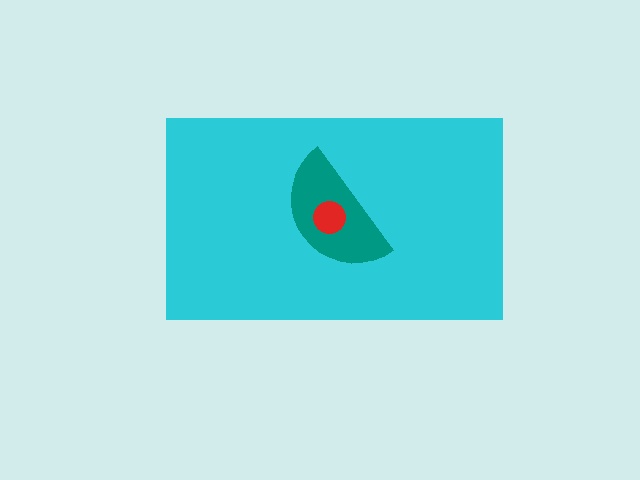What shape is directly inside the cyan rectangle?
The teal semicircle.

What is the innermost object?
The red circle.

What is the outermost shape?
The cyan rectangle.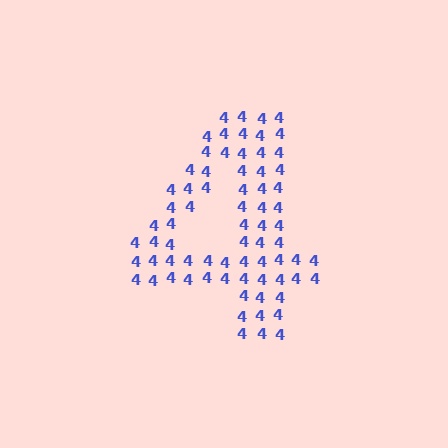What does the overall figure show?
The overall figure shows the digit 4.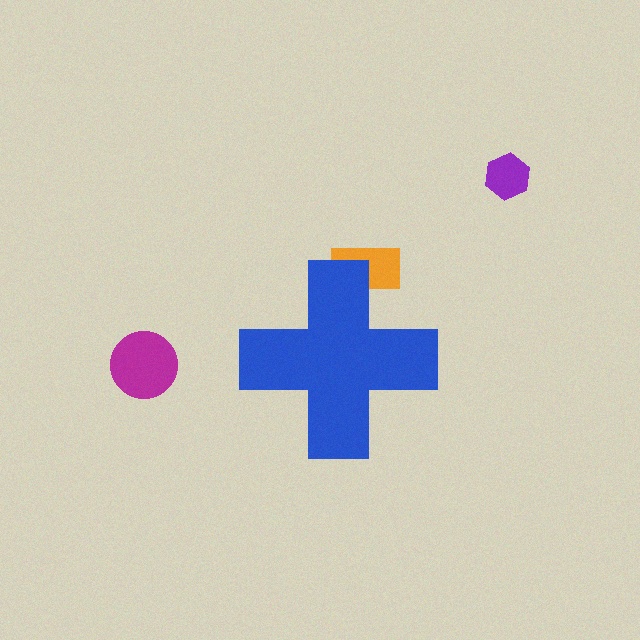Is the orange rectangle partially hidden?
Yes, the orange rectangle is partially hidden behind the blue cross.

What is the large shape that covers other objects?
A blue cross.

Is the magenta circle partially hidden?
No, the magenta circle is fully visible.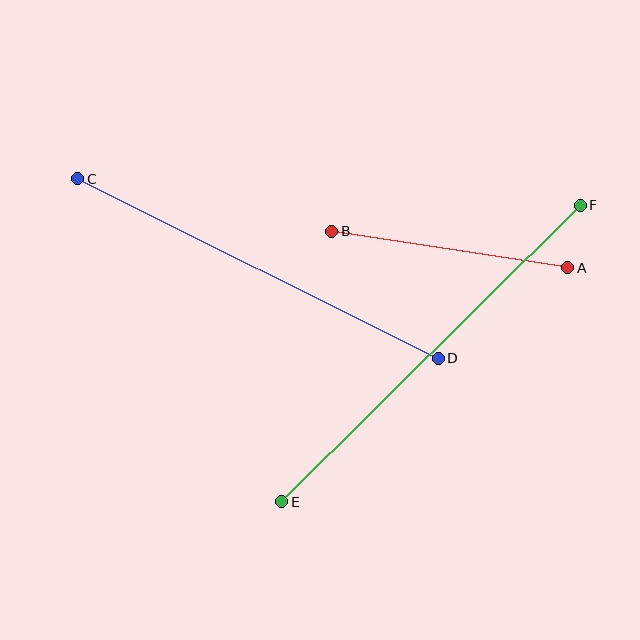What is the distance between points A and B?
The distance is approximately 239 pixels.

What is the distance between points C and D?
The distance is approximately 403 pixels.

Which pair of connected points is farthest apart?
Points E and F are farthest apart.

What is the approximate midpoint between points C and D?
The midpoint is at approximately (258, 269) pixels.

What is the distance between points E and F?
The distance is approximately 420 pixels.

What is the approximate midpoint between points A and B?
The midpoint is at approximately (450, 249) pixels.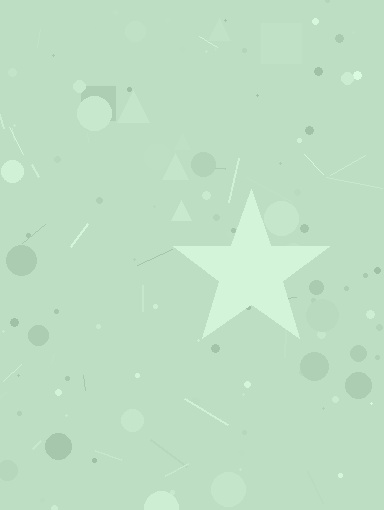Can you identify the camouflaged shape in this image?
The camouflaged shape is a star.